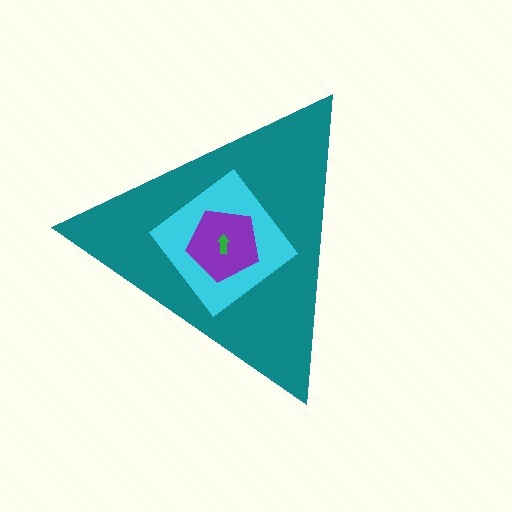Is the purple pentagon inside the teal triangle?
Yes.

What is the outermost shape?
The teal triangle.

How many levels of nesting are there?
4.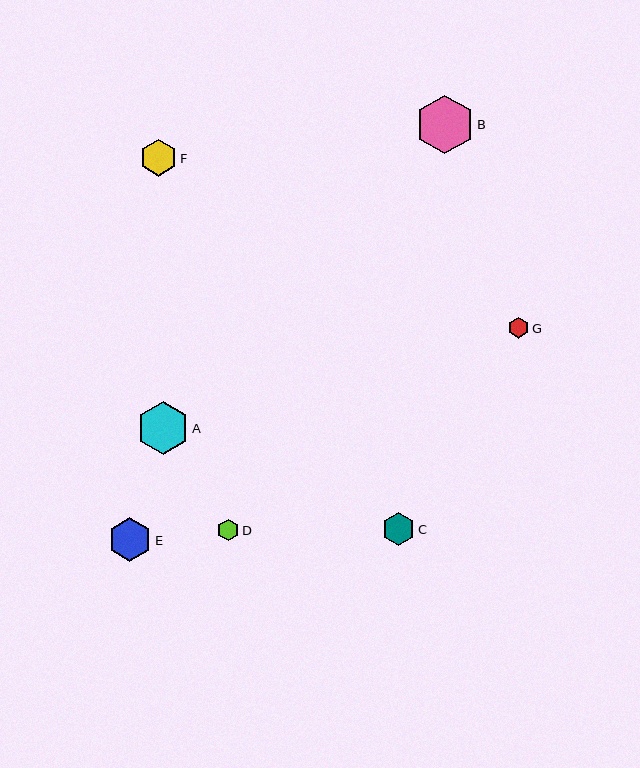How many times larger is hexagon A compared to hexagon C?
Hexagon A is approximately 1.6 times the size of hexagon C.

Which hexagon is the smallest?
Hexagon G is the smallest with a size of approximately 20 pixels.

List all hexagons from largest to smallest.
From largest to smallest: B, A, E, F, C, D, G.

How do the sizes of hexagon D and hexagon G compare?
Hexagon D and hexagon G are approximately the same size.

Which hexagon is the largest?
Hexagon B is the largest with a size of approximately 59 pixels.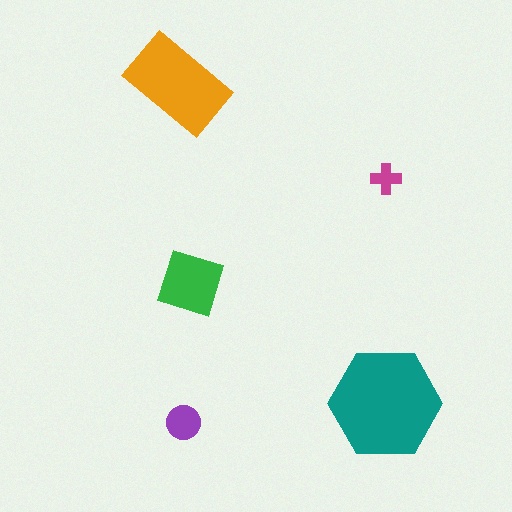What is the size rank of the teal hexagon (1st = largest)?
1st.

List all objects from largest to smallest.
The teal hexagon, the orange rectangle, the green square, the purple circle, the magenta cross.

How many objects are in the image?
There are 5 objects in the image.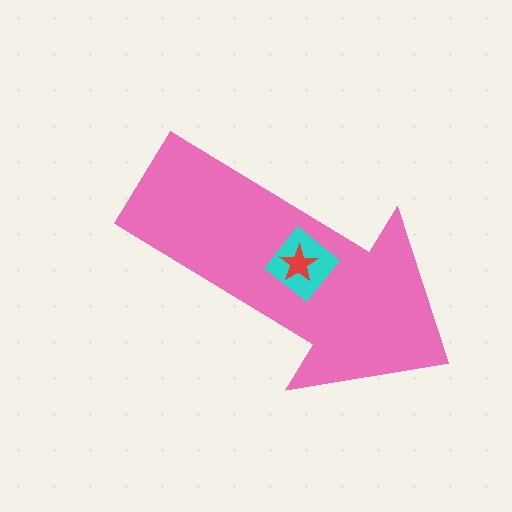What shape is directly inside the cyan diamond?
The red star.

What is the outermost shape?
The pink arrow.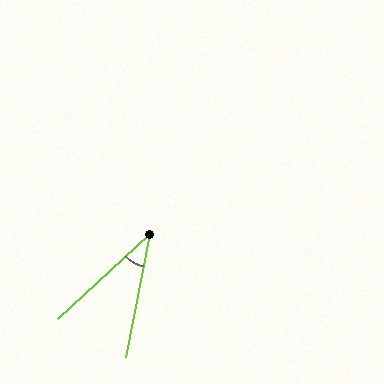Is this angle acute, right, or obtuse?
It is acute.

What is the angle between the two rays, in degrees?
Approximately 36 degrees.